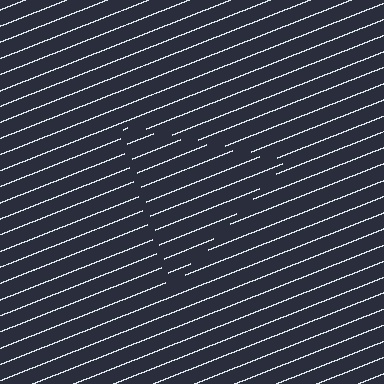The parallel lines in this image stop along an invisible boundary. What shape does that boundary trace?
An illusory triangle. The interior of the shape contains the same grating, shifted by half a period — the contour is defined by the phase discontinuity where line-ends from the inner and outer gratings abut.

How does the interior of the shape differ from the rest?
The interior of the shape contains the same grating, shifted by half a period — the contour is defined by the phase discontinuity where line-ends from the inner and outer gratings abut.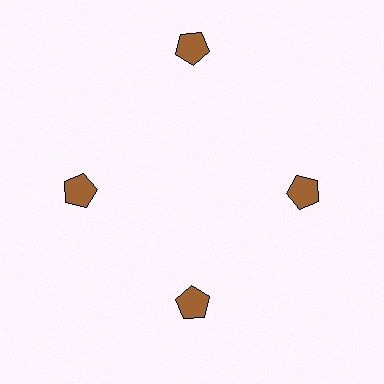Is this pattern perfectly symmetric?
No. The 4 brown pentagons are arranged in a ring, but one element near the 12 o'clock position is pushed outward from the center, breaking the 4-fold rotational symmetry.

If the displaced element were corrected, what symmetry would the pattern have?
It would have 4-fold rotational symmetry — the pattern would map onto itself every 90 degrees.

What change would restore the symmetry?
The symmetry would be restored by moving it inward, back onto the ring so that all 4 pentagons sit at equal angles and equal distance from the center.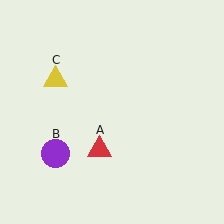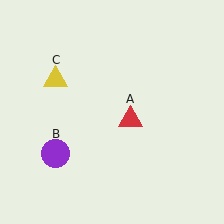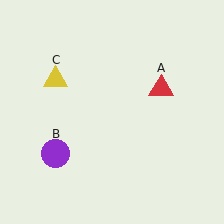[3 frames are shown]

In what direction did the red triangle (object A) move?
The red triangle (object A) moved up and to the right.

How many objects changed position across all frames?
1 object changed position: red triangle (object A).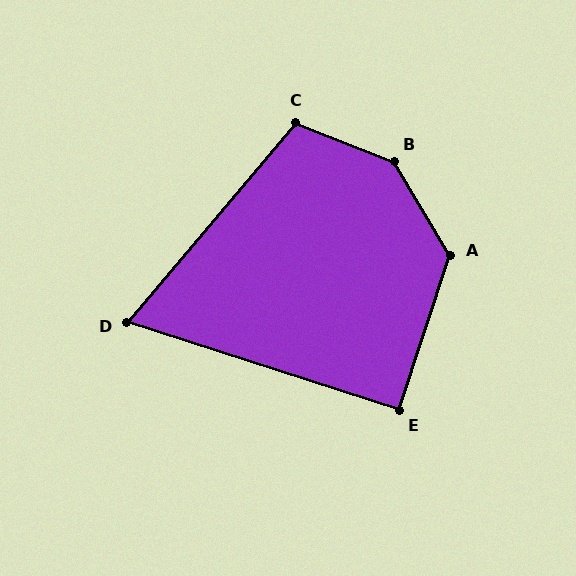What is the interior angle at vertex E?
Approximately 90 degrees (approximately right).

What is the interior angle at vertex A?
Approximately 131 degrees (obtuse).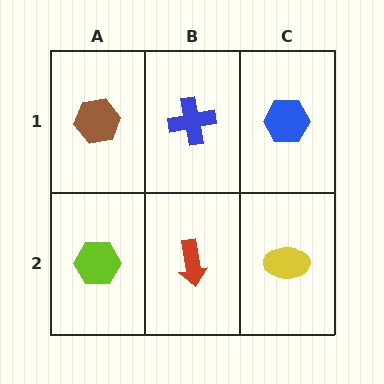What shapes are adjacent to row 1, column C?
A yellow ellipse (row 2, column C), a blue cross (row 1, column B).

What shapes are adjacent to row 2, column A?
A brown hexagon (row 1, column A), a red arrow (row 2, column B).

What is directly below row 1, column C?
A yellow ellipse.